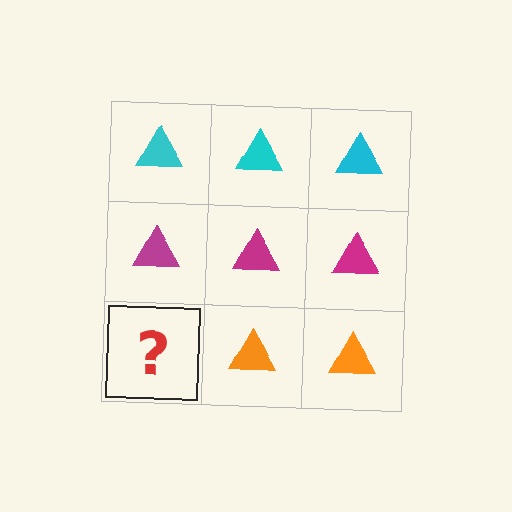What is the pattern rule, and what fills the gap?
The rule is that each row has a consistent color. The gap should be filled with an orange triangle.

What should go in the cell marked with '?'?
The missing cell should contain an orange triangle.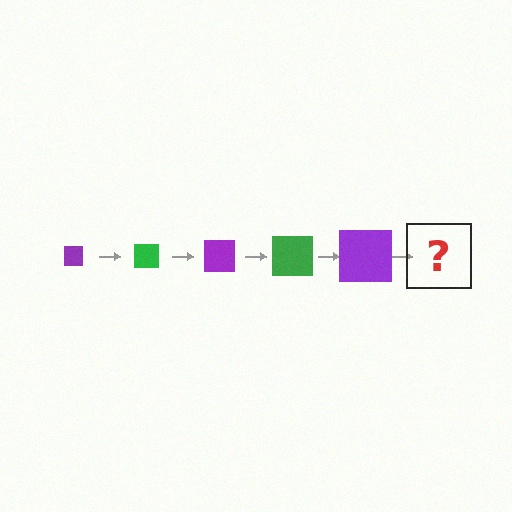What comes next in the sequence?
The next element should be a green square, larger than the previous one.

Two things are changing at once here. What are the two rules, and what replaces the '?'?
The two rules are that the square grows larger each step and the color cycles through purple and green. The '?' should be a green square, larger than the previous one.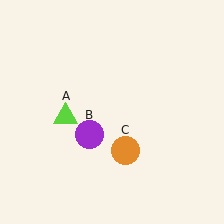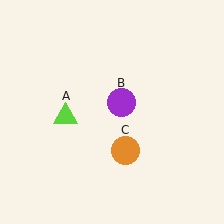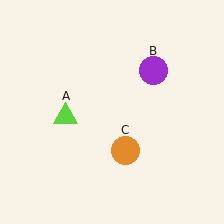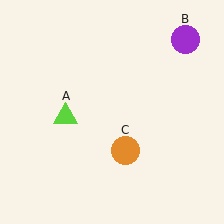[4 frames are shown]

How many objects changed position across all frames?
1 object changed position: purple circle (object B).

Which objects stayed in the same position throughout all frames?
Lime triangle (object A) and orange circle (object C) remained stationary.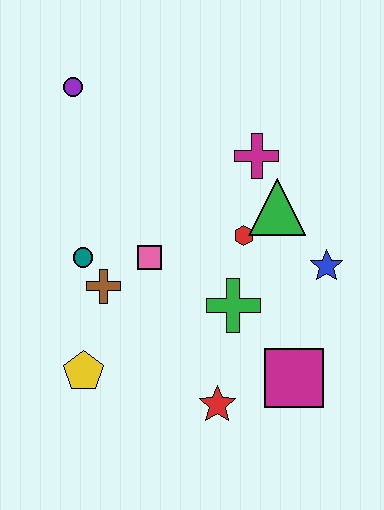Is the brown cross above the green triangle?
No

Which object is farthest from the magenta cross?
The yellow pentagon is farthest from the magenta cross.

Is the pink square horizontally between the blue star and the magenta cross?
No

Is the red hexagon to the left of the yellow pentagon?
No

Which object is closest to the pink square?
The brown cross is closest to the pink square.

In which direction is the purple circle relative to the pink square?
The purple circle is above the pink square.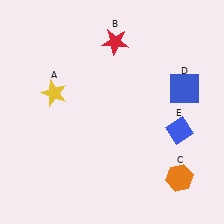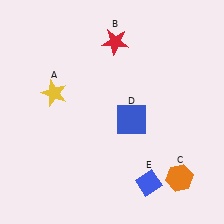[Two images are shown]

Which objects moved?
The objects that moved are: the blue square (D), the blue diamond (E).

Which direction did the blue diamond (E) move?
The blue diamond (E) moved down.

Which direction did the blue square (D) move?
The blue square (D) moved left.